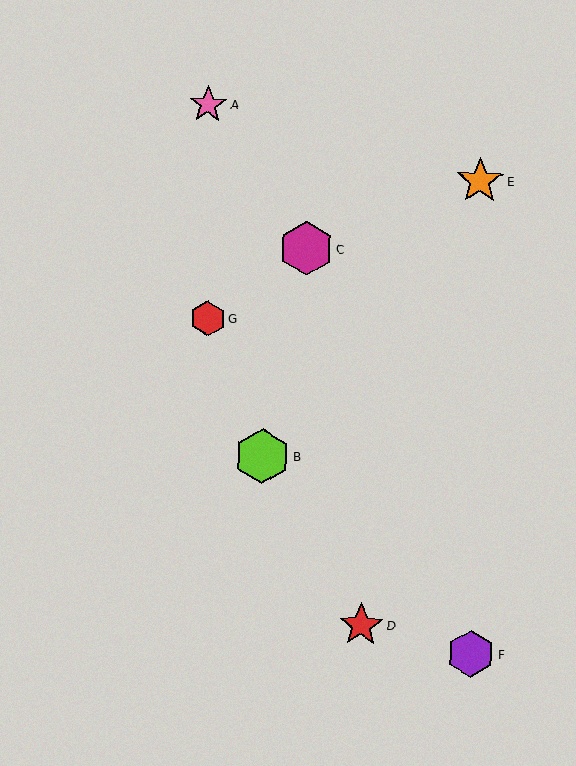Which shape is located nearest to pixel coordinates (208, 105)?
The pink star (labeled A) at (208, 105) is nearest to that location.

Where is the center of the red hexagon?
The center of the red hexagon is at (208, 318).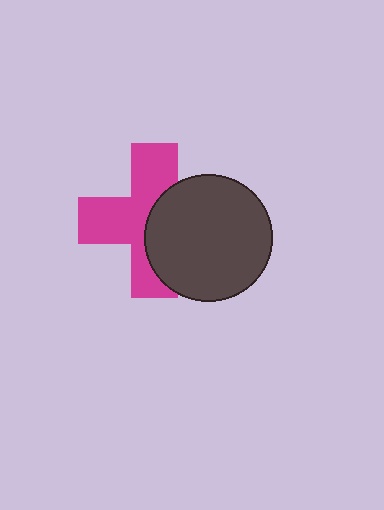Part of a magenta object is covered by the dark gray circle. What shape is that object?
It is a cross.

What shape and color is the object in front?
The object in front is a dark gray circle.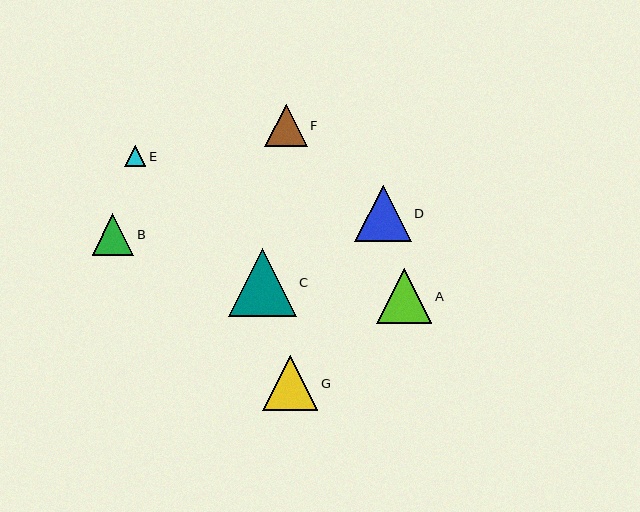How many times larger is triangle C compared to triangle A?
Triangle C is approximately 1.2 times the size of triangle A.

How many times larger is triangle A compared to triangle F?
Triangle A is approximately 1.3 times the size of triangle F.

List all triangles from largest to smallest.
From largest to smallest: C, D, A, G, F, B, E.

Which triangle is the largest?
Triangle C is the largest with a size of approximately 68 pixels.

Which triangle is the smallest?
Triangle E is the smallest with a size of approximately 21 pixels.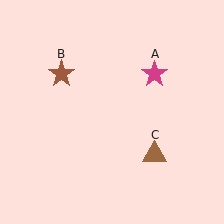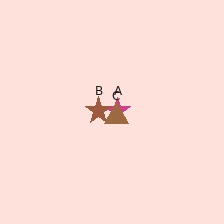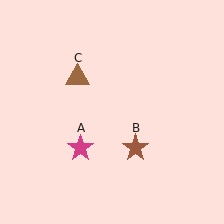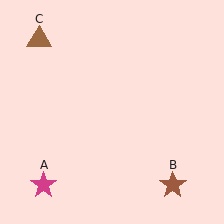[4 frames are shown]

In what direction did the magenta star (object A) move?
The magenta star (object A) moved down and to the left.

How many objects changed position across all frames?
3 objects changed position: magenta star (object A), brown star (object B), brown triangle (object C).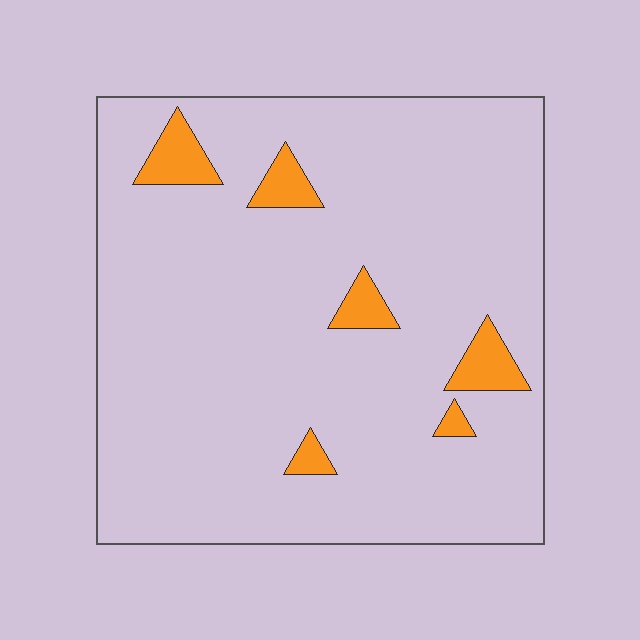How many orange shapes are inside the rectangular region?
6.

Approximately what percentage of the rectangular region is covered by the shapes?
Approximately 5%.